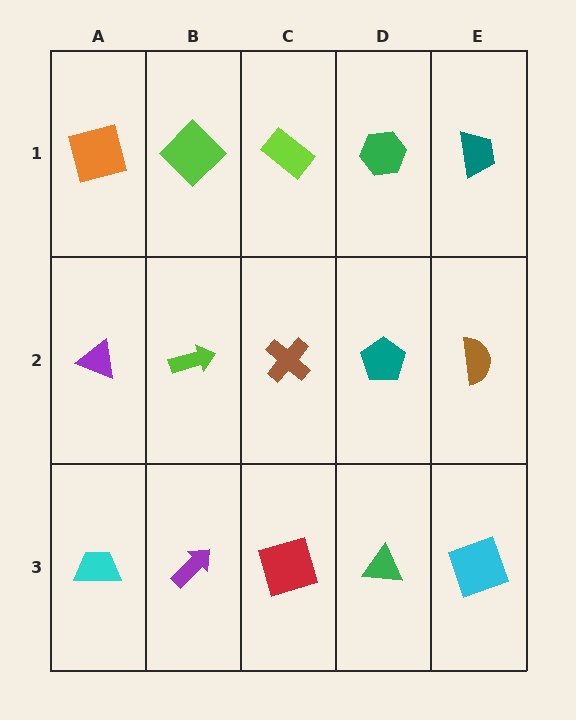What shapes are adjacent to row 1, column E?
A brown semicircle (row 2, column E), a green hexagon (row 1, column D).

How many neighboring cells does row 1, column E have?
2.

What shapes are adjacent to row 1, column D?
A teal pentagon (row 2, column D), a lime rectangle (row 1, column C), a teal trapezoid (row 1, column E).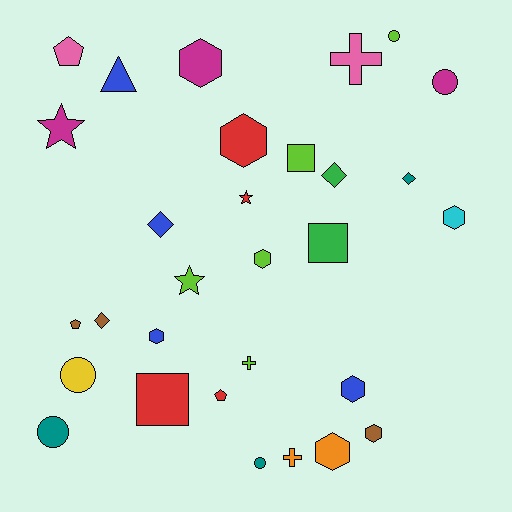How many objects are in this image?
There are 30 objects.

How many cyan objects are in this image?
There is 1 cyan object.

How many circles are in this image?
There are 5 circles.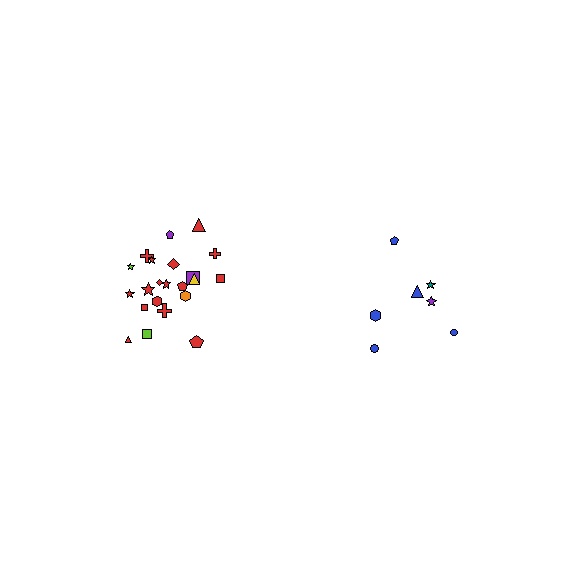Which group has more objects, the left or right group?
The left group.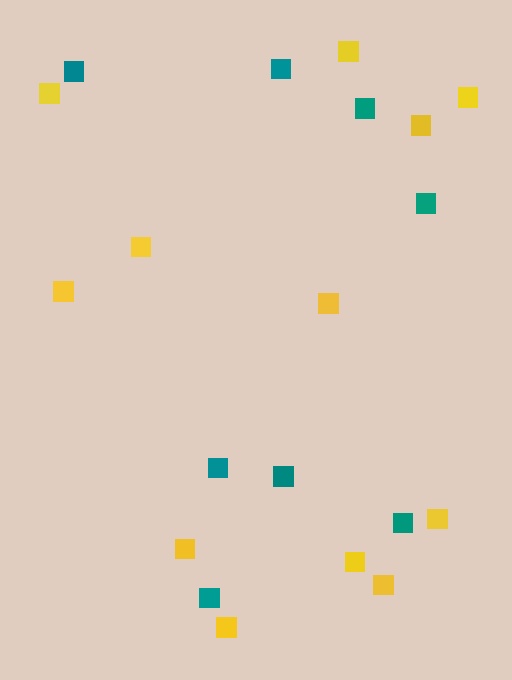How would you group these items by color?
There are 2 groups: one group of yellow squares (12) and one group of teal squares (8).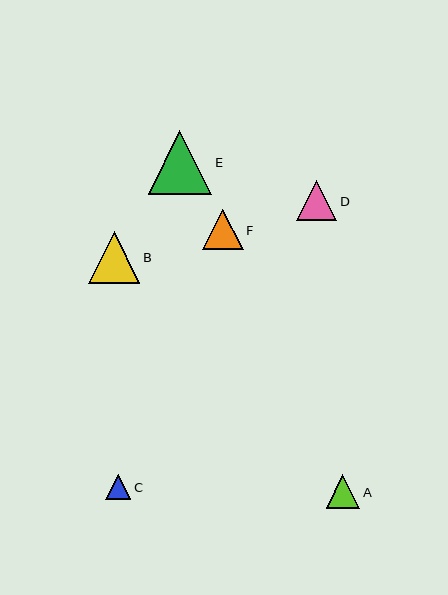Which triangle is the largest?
Triangle E is the largest with a size of approximately 63 pixels.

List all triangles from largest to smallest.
From largest to smallest: E, B, F, D, A, C.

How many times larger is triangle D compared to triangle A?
Triangle D is approximately 1.2 times the size of triangle A.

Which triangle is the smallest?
Triangle C is the smallest with a size of approximately 25 pixels.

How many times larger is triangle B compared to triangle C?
Triangle B is approximately 2.1 times the size of triangle C.